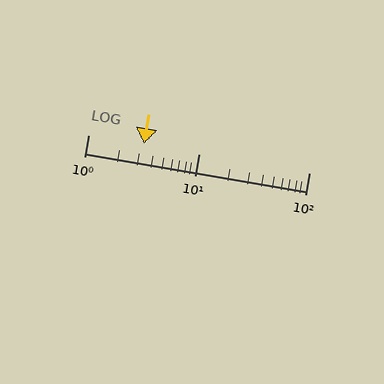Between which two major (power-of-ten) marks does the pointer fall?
The pointer is between 1 and 10.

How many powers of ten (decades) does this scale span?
The scale spans 2 decades, from 1 to 100.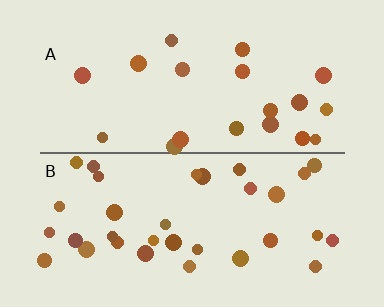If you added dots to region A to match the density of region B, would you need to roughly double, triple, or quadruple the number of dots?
Approximately double.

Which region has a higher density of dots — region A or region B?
B (the bottom).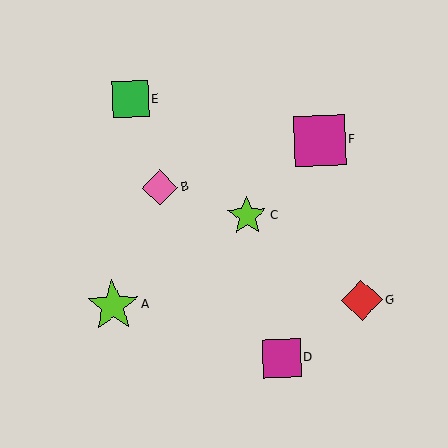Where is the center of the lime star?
The center of the lime star is at (247, 216).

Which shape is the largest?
The lime star (labeled A) is the largest.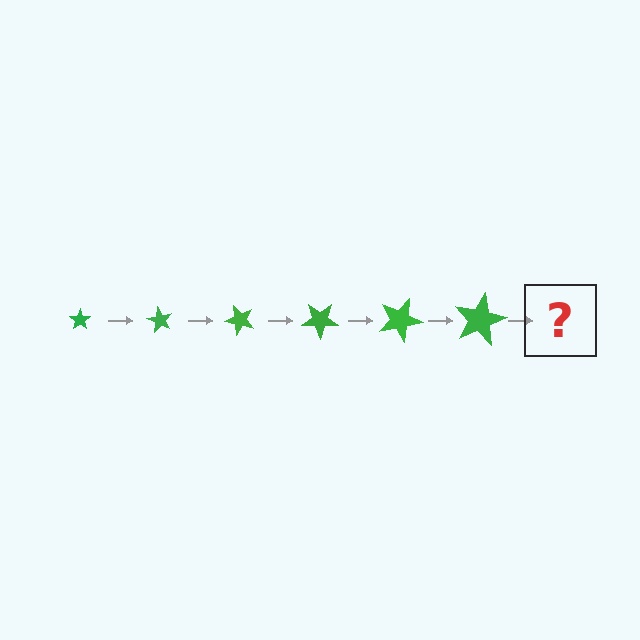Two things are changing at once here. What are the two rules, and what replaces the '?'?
The two rules are that the star grows larger each step and it rotates 60 degrees each step. The '?' should be a star, larger than the previous one and rotated 360 degrees from the start.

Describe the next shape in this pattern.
It should be a star, larger than the previous one and rotated 360 degrees from the start.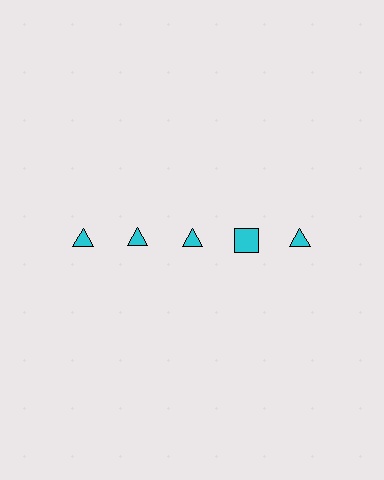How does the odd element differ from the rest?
It has a different shape: square instead of triangle.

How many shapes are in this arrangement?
There are 5 shapes arranged in a grid pattern.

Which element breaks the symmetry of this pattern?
The cyan square in the top row, second from right column breaks the symmetry. All other shapes are cyan triangles.